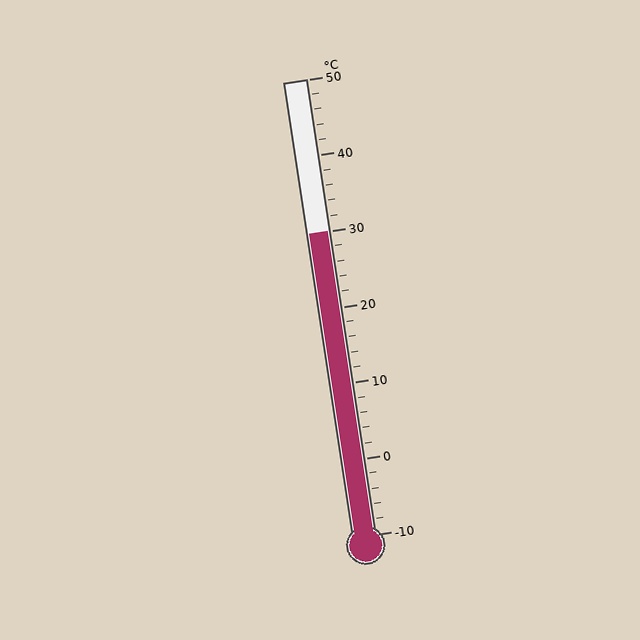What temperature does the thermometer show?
The thermometer shows approximately 30°C.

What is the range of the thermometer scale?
The thermometer scale ranges from -10°C to 50°C.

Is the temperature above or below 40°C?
The temperature is below 40°C.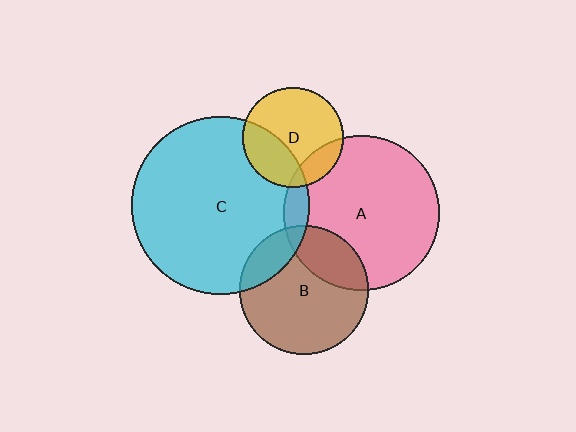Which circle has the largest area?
Circle C (cyan).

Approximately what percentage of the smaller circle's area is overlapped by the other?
Approximately 20%.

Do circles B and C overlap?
Yes.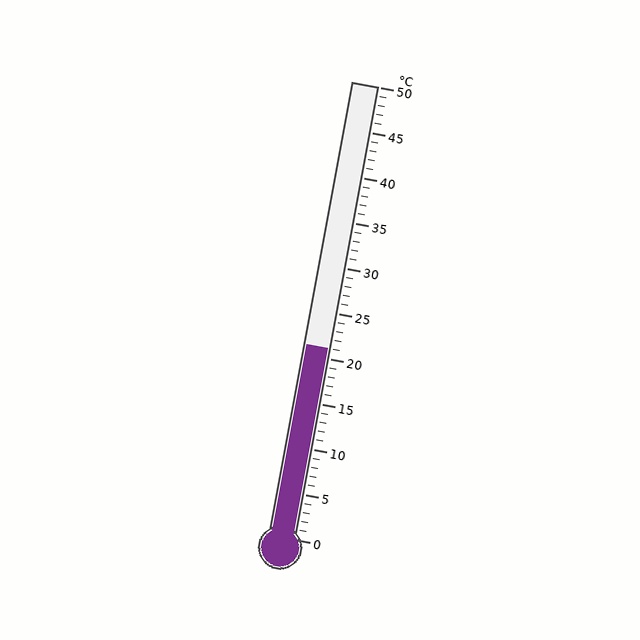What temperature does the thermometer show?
The thermometer shows approximately 21°C.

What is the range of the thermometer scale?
The thermometer scale ranges from 0°C to 50°C.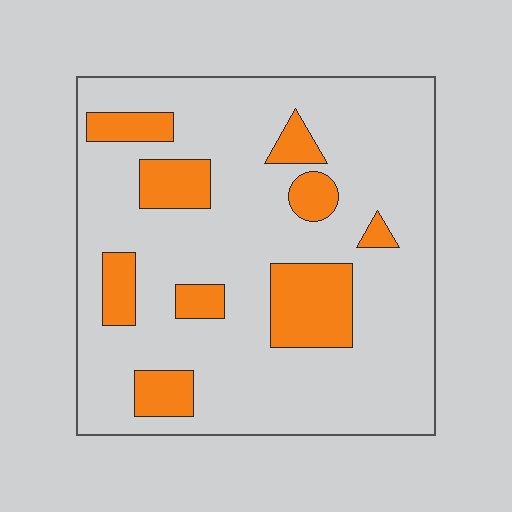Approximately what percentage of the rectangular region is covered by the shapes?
Approximately 20%.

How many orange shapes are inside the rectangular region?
9.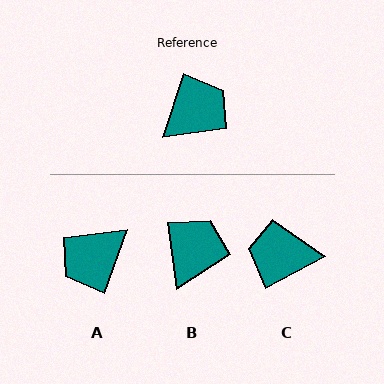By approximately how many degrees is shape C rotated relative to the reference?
Approximately 137 degrees counter-clockwise.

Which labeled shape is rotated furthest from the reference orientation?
A, about 179 degrees away.